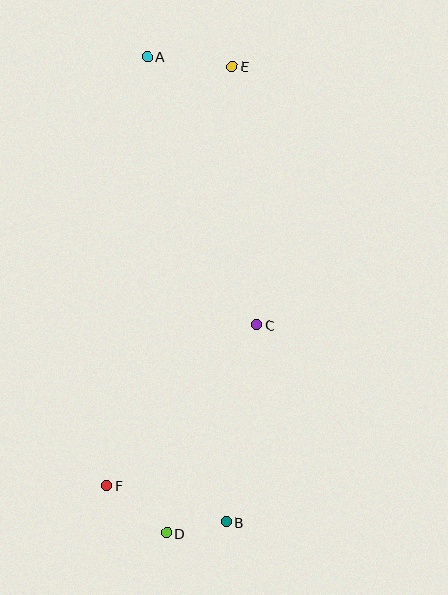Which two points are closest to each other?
Points B and D are closest to each other.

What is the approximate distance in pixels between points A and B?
The distance between A and B is approximately 472 pixels.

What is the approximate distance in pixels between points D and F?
The distance between D and F is approximately 77 pixels.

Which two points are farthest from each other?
Points A and D are farthest from each other.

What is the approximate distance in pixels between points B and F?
The distance between B and F is approximately 125 pixels.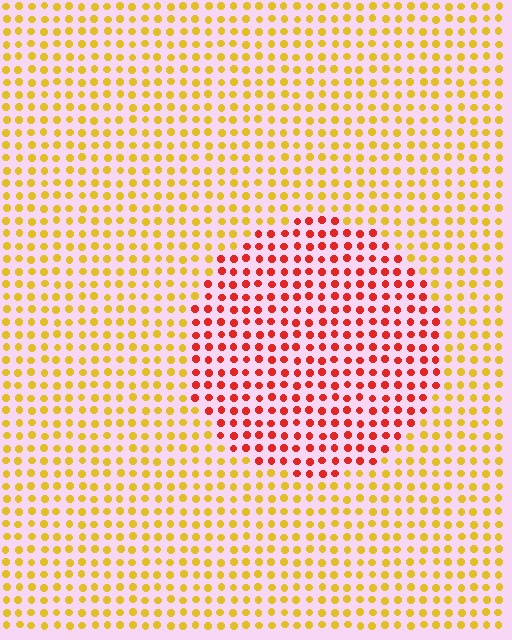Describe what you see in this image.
The image is filled with small yellow elements in a uniform arrangement. A circle-shaped region is visible where the elements are tinted to a slightly different hue, forming a subtle color boundary.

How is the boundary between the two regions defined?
The boundary is defined purely by a slight shift in hue (about 49 degrees). Spacing, size, and orientation are identical on both sides.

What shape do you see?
I see a circle.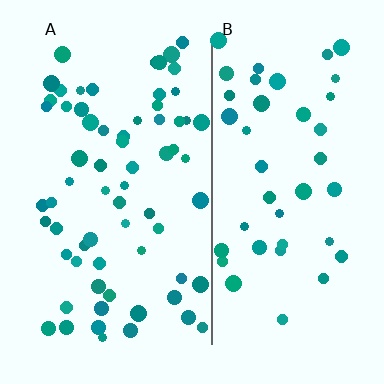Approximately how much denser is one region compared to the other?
Approximately 1.6× — region A over region B.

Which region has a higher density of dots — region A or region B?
A (the left).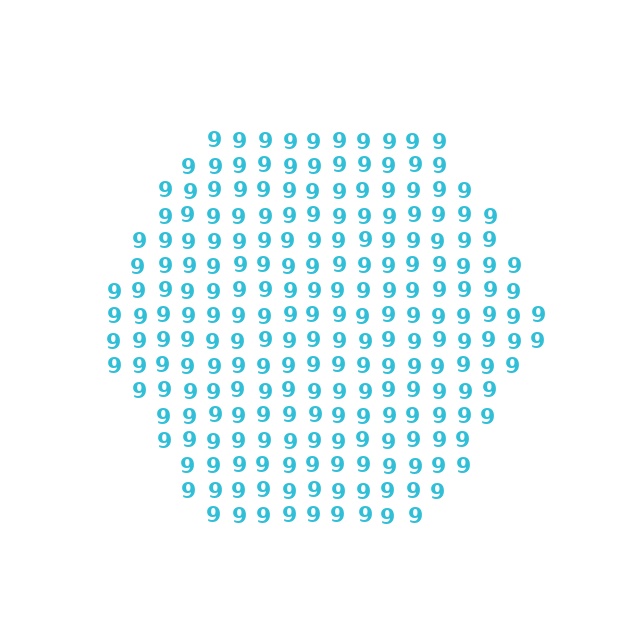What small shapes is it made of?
It is made of small digit 9's.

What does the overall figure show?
The overall figure shows a hexagon.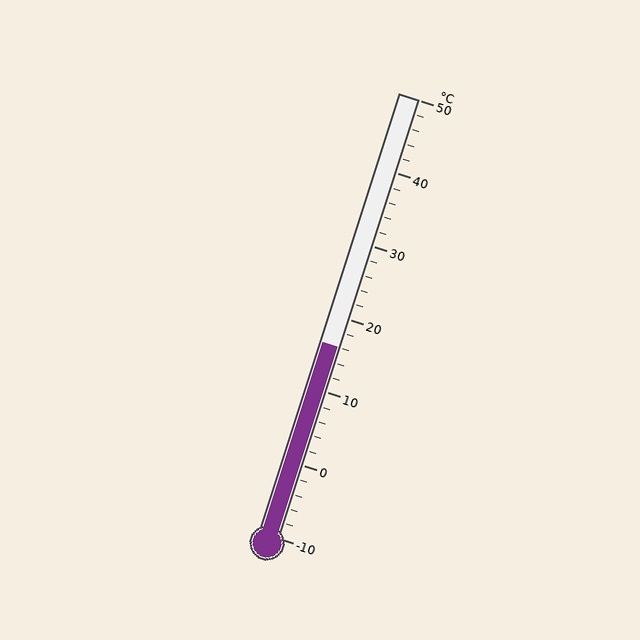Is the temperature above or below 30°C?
The temperature is below 30°C.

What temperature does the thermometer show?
The thermometer shows approximately 16°C.